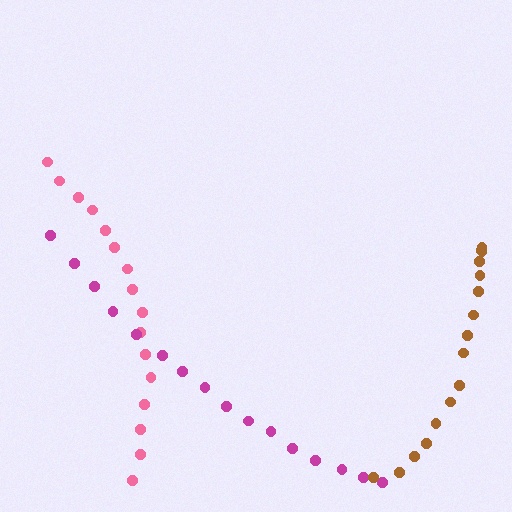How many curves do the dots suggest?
There are 3 distinct paths.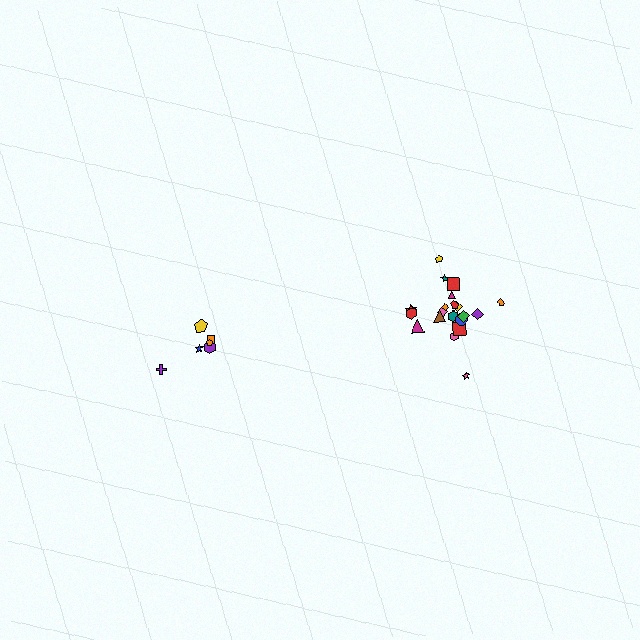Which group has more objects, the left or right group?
The right group.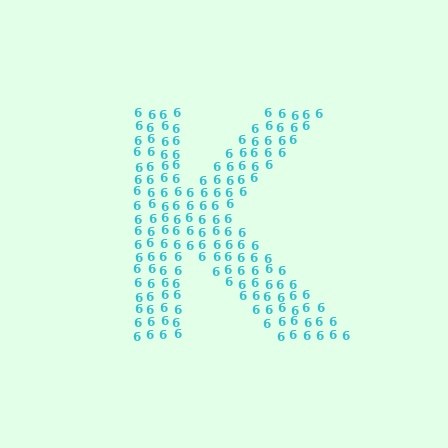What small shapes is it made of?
It is made of small digit 6's.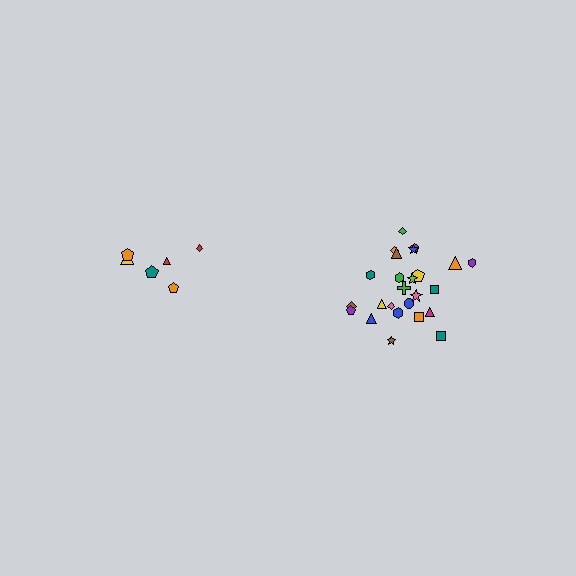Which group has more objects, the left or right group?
The right group.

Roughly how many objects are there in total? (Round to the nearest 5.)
Roughly 30 objects in total.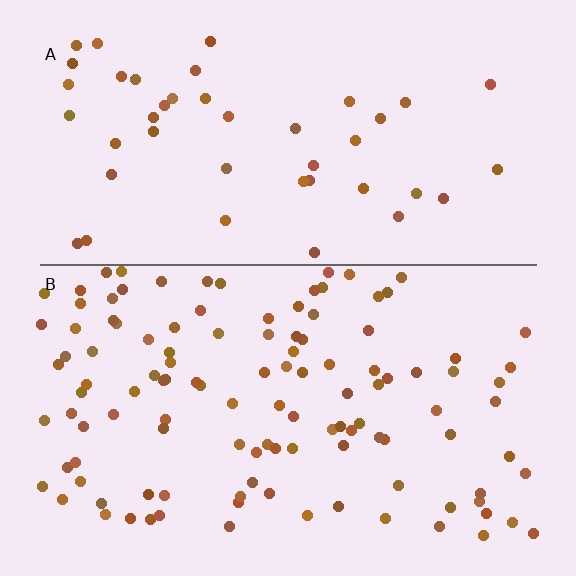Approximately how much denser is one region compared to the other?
Approximately 2.6× — region B over region A.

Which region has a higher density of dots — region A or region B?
B (the bottom).